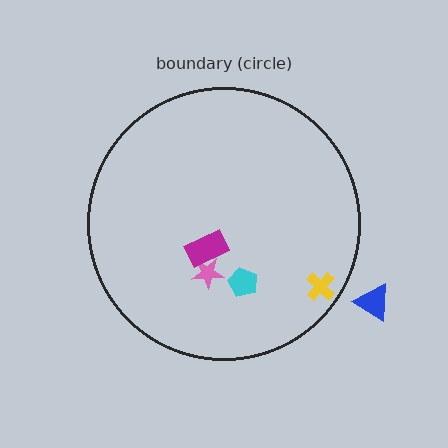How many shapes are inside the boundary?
4 inside, 1 outside.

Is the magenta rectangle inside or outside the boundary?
Inside.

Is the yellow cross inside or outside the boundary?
Inside.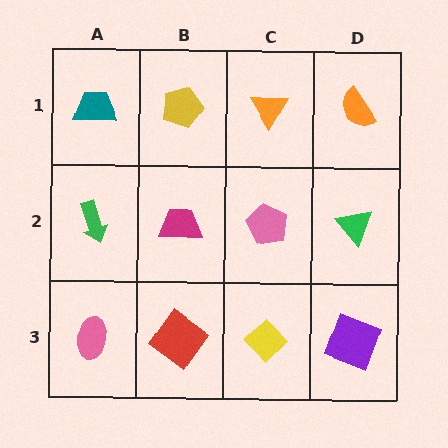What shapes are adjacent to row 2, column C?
An orange triangle (row 1, column C), a yellow diamond (row 3, column C), a magenta trapezoid (row 2, column B), a green triangle (row 2, column D).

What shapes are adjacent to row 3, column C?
A pink pentagon (row 2, column C), a red diamond (row 3, column B), a purple square (row 3, column D).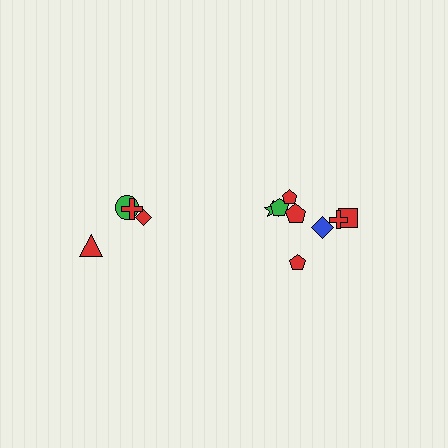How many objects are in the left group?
There are 4 objects.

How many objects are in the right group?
There are 8 objects.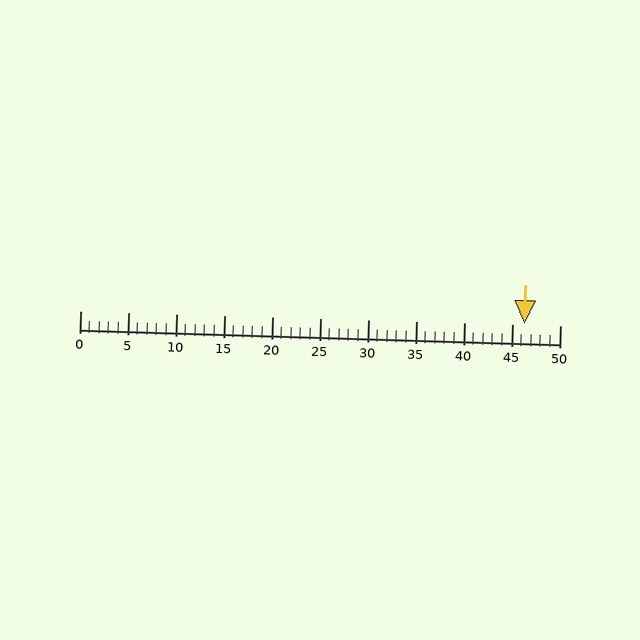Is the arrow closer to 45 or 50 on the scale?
The arrow is closer to 45.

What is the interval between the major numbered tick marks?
The major tick marks are spaced 5 units apart.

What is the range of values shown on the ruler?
The ruler shows values from 0 to 50.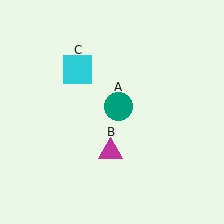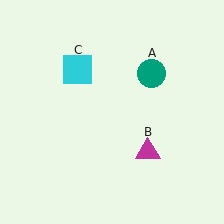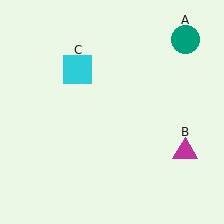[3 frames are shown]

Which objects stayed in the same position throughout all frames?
Cyan square (object C) remained stationary.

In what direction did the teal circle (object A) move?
The teal circle (object A) moved up and to the right.